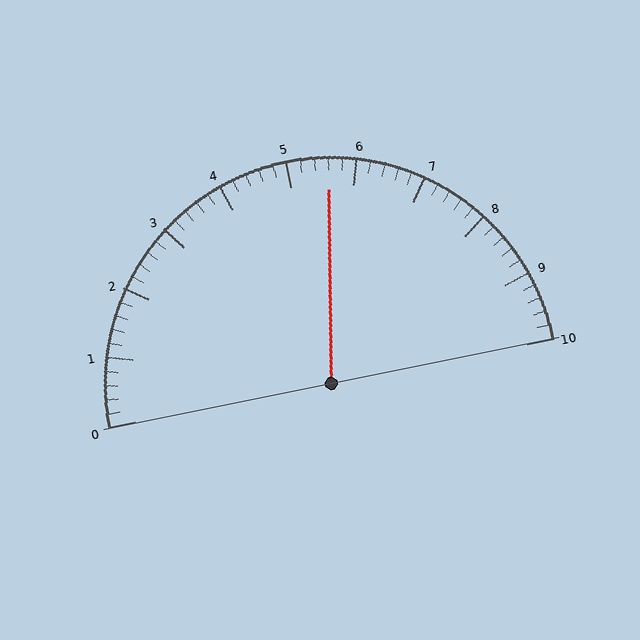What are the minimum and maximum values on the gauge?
The gauge ranges from 0 to 10.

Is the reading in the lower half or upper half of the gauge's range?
The reading is in the upper half of the range (0 to 10).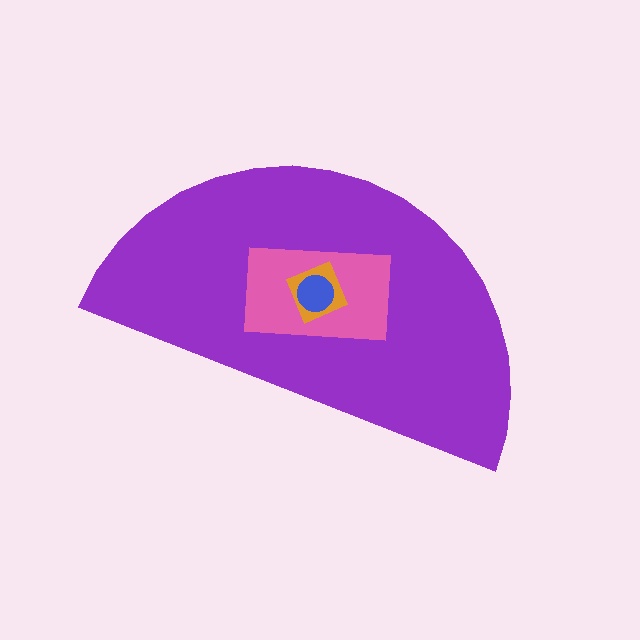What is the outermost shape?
The purple semicircle.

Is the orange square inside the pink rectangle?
Yes.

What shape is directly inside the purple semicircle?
The pink rectangle.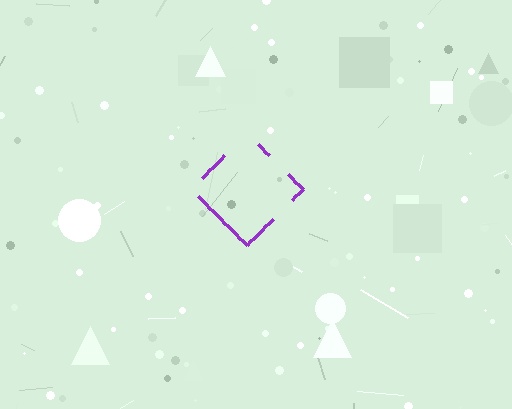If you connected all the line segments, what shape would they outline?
They would outline a diamond.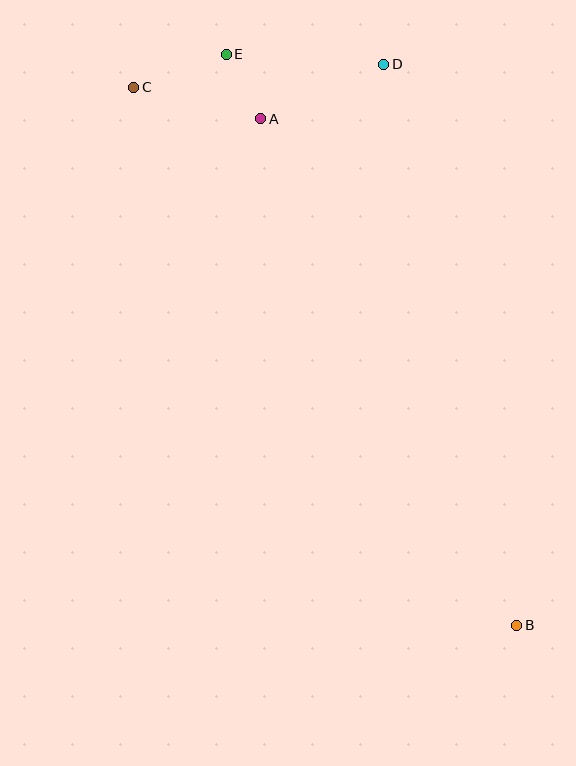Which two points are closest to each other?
Points A and E are closest to each other.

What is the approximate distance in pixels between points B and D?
The distance between B and D is approximately 577 pixels.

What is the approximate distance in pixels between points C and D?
The distance between C and D is approximately 251 pixels.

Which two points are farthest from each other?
Points B and C are farthest from each other.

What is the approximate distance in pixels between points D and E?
The distance between D and E is approximately 158 pixels.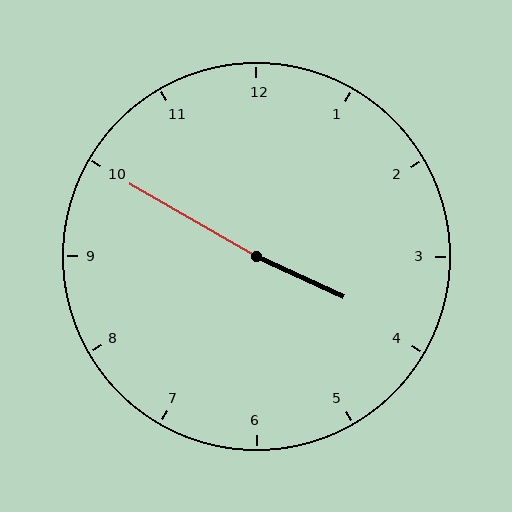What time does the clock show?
3:50.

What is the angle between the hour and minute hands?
Approximately 175 degrees.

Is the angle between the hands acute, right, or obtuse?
It is obtuse.